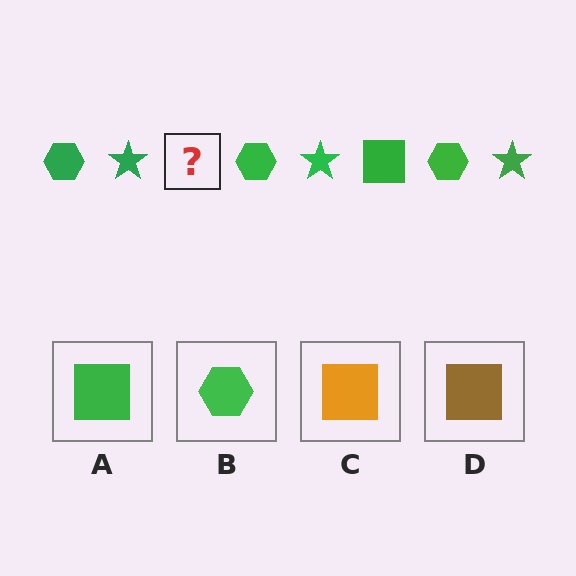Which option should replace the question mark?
Option A.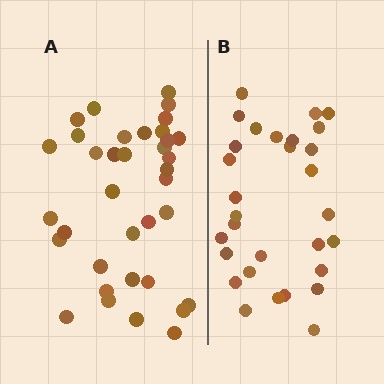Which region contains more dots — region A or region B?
Region A (the left region) has more dots.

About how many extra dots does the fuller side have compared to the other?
Region A has about 6 more dots than region B.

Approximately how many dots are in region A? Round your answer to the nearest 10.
About 40 dots. (The exact count is 36, which rounds to 40.)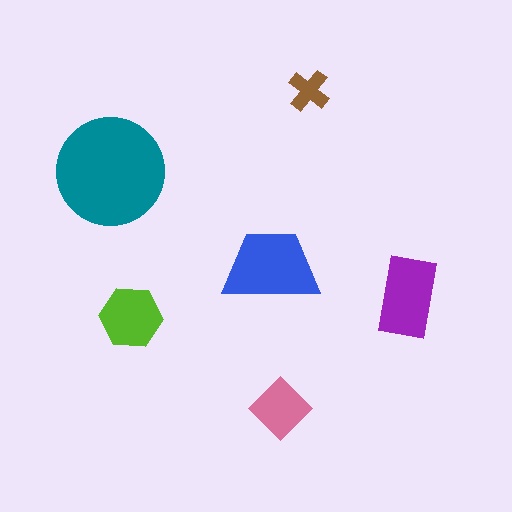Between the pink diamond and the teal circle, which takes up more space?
The teal circle.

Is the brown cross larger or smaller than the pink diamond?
Smaller.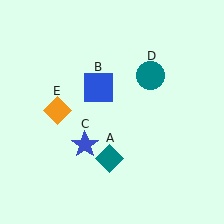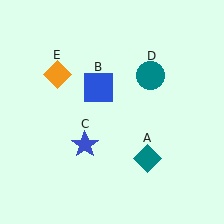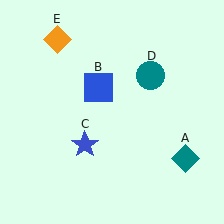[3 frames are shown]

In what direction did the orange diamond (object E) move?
The orange diamond (object E) moved up.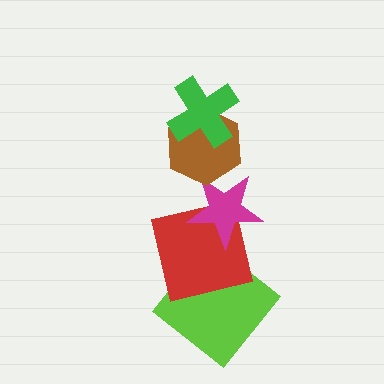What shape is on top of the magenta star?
The brown hexagon is on top of the magenta star.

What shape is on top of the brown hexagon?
The green cross is on top of the brown hexagon.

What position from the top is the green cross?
The green cross is 1st from the top.